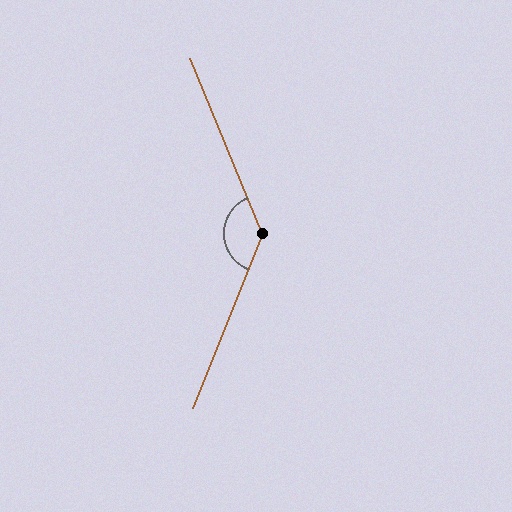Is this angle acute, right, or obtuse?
It is obtuse.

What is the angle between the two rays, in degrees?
Approximately 136 degrees.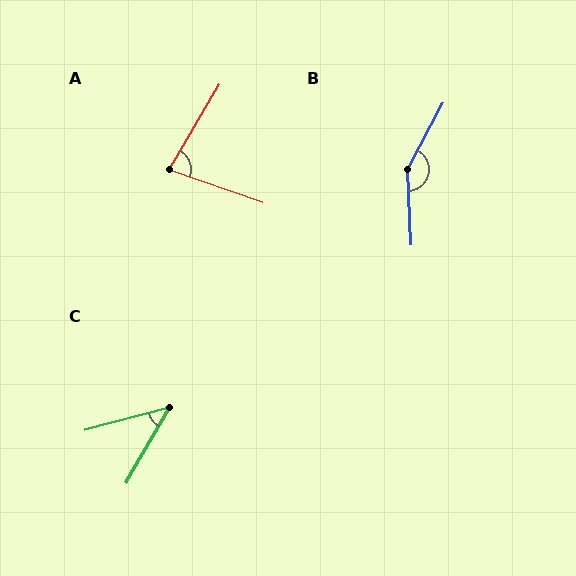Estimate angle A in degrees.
Approximately 78 degrees.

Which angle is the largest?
B, at approximately 149 degrees.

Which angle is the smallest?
C, at approximately 45 degrees.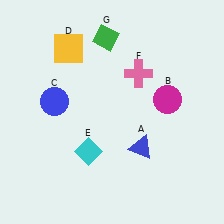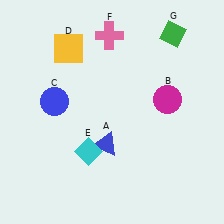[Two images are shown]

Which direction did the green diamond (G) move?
The green diamond (G) moved right.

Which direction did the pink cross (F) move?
The pink cross (F) moved up.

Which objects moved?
The objects that moved are: the blue triangle (A), the pink cross (F), the green diamond (G).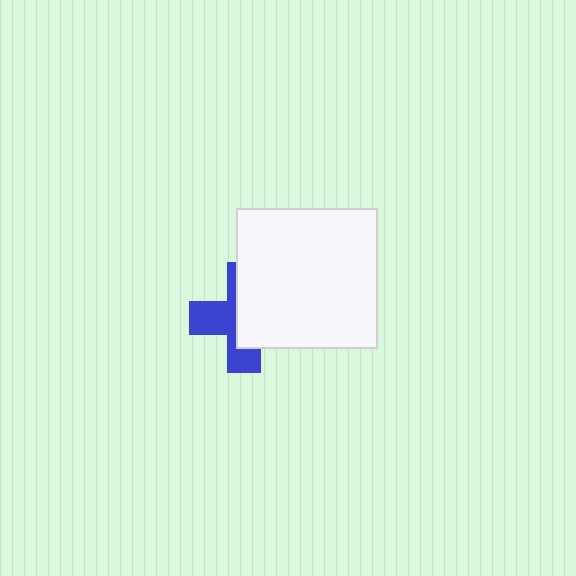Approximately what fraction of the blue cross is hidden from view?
Roughly 56% of the blue cross is hidden behind the white square.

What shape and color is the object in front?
The object in front is a white square.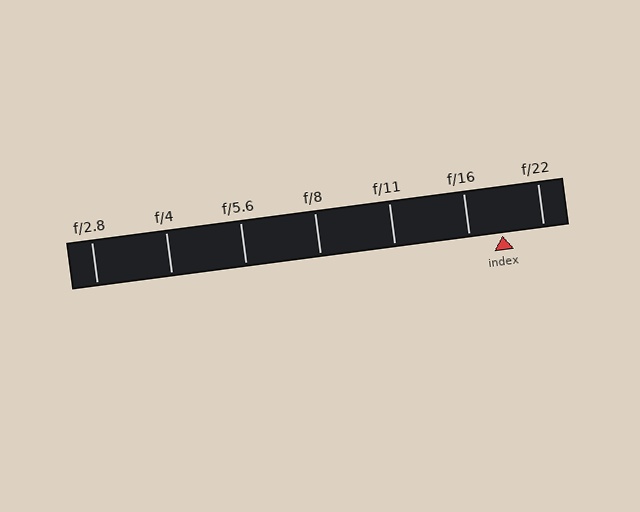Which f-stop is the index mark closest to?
The index mark is closest to f/16.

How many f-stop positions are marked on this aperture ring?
There are 7 f-stop positions marked.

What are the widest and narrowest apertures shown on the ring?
The widest aperture shown is f/2.8 and the narrowest is f/22.